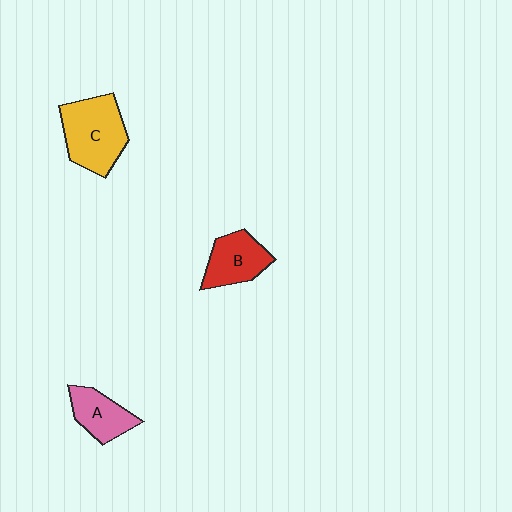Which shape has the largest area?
Shape C (yellow).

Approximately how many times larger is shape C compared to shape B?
Approximately 1.5 times.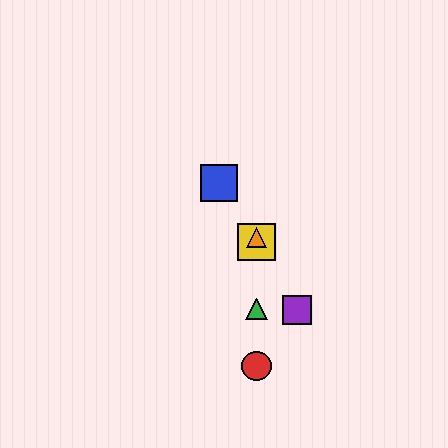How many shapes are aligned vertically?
4 shapes (the red circle, the green triangle, the yellow square, the orange triangle) are aligned vertically.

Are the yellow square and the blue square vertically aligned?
No, the yellow square is at x≈257 and the blue square is at x≈219.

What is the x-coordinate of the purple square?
The purple square is at x≈297.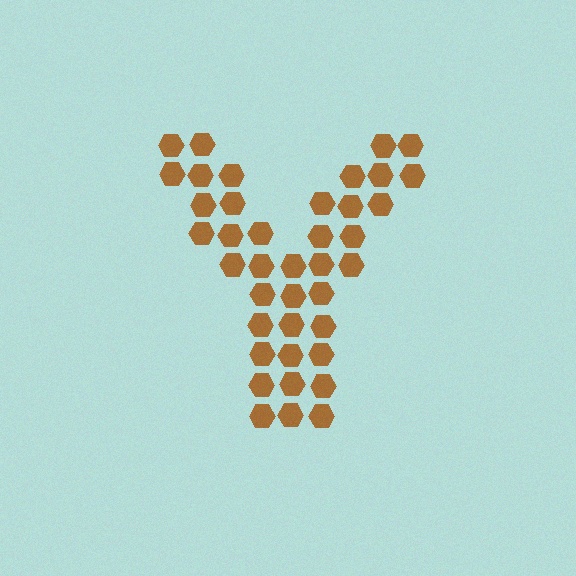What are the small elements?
The small elements are hexagons.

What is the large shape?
The large shape is the letter Y.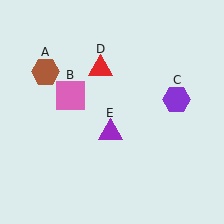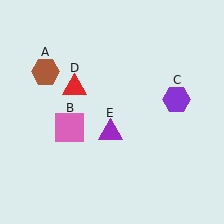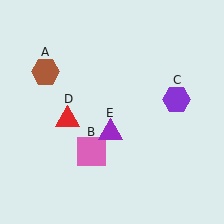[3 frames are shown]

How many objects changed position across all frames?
2 objects changed position: pink square (object B), red triangle (object D).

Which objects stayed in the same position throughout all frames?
Brown hexagon (object A) and purple hexagon (object C) and purple triangle (object E) remained stationary.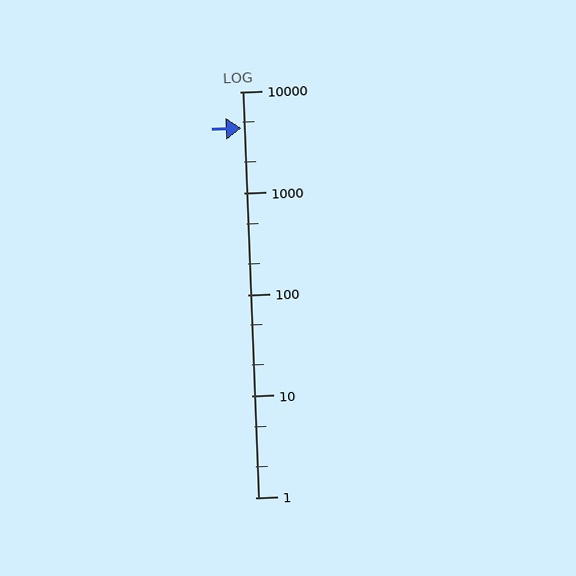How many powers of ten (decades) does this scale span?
The scale spans 4 decades, from 1 to 10000.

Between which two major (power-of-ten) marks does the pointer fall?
The pointer is between 1000 and 10000.